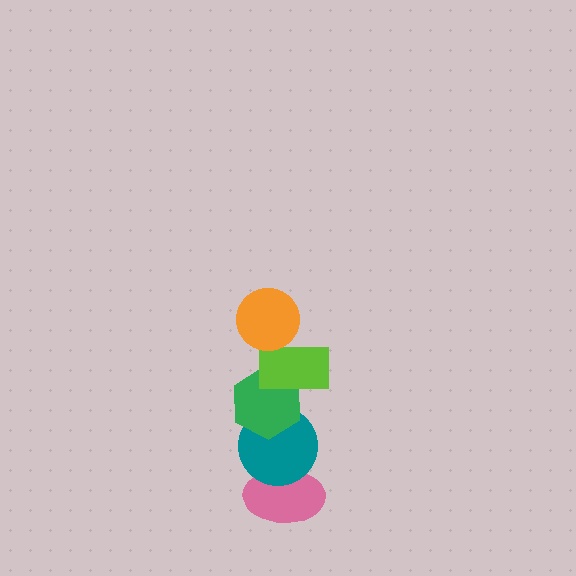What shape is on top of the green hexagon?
The lime rectangle is on top of the green hexagon.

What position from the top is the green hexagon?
The green hexagon is 3rd from the top.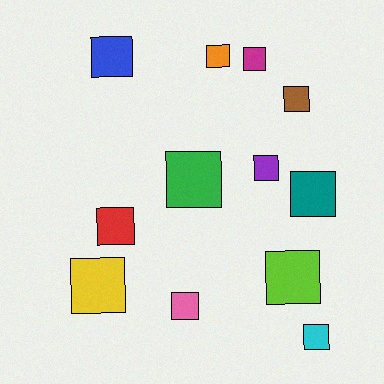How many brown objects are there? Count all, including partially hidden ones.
There is 1 brown object.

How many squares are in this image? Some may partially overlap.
There are 12 squares.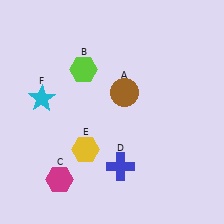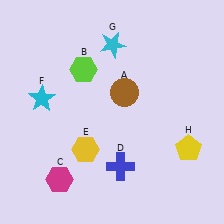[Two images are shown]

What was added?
A cyan star (G), a yellow pentagon (H) were added in Image 2.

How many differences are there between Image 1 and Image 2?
There are 2 differences between the two images.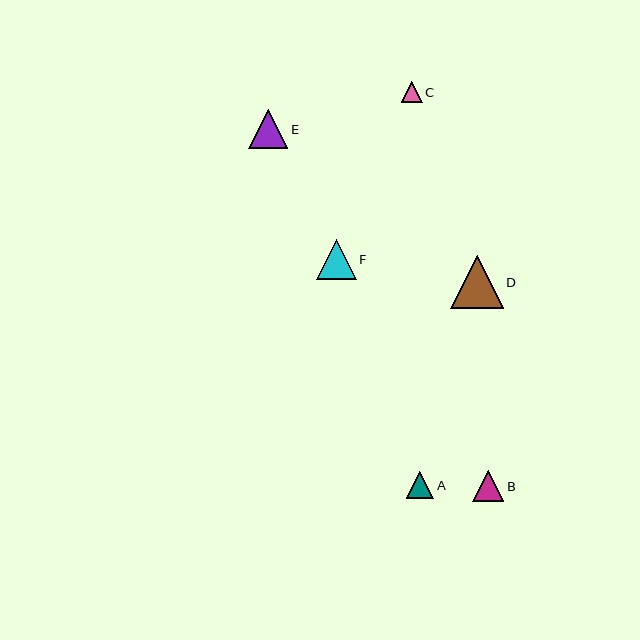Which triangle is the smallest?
Triangle C is the smallest with a size of approximately 20 pixels.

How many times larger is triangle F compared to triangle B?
Triangle F is approximately 1.3 times the size of triangle B.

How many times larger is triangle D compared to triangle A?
Triangle D is approximately 1.9 times the size of triangle A.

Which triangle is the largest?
Triangle D is the largest with a size of approximately 53 pixels.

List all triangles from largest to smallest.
From largest to smallest: D, F, E, B, A, C.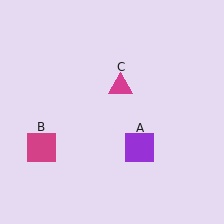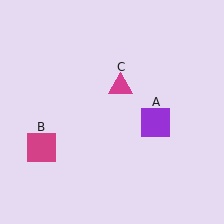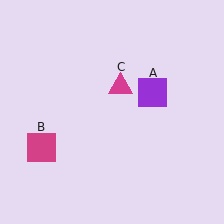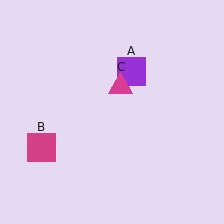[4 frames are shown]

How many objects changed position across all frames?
1 object changed position: purple square (object A).